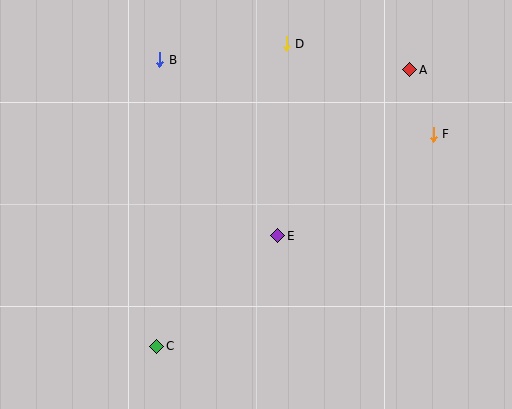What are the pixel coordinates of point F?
Point F is at (433, 134).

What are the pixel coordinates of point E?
Point E is at (278, 236).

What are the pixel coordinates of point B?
Point B is at (160, 60).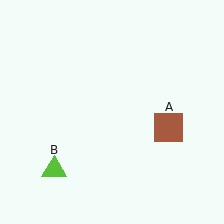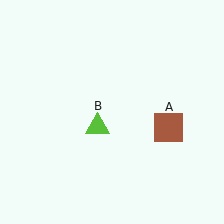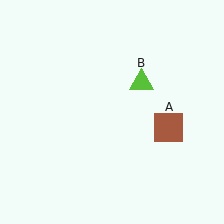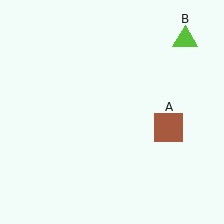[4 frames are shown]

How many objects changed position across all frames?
1 object changed position: lime triangle (object B).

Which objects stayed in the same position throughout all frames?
Brown square (object A) remained stationary.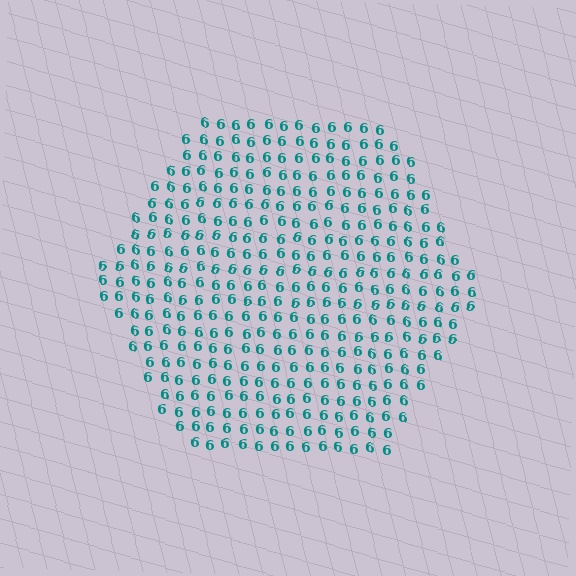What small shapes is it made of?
It is made of small digit 6's.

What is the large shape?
The large shape is a hexagon.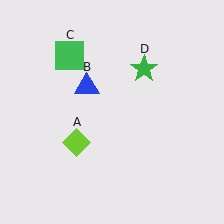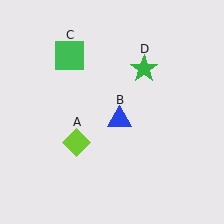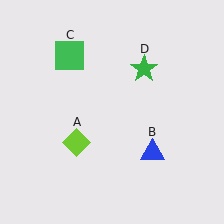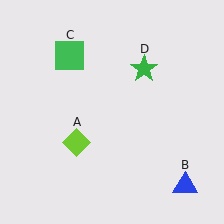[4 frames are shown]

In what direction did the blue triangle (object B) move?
The blue triangle (object B) moved down and to the right.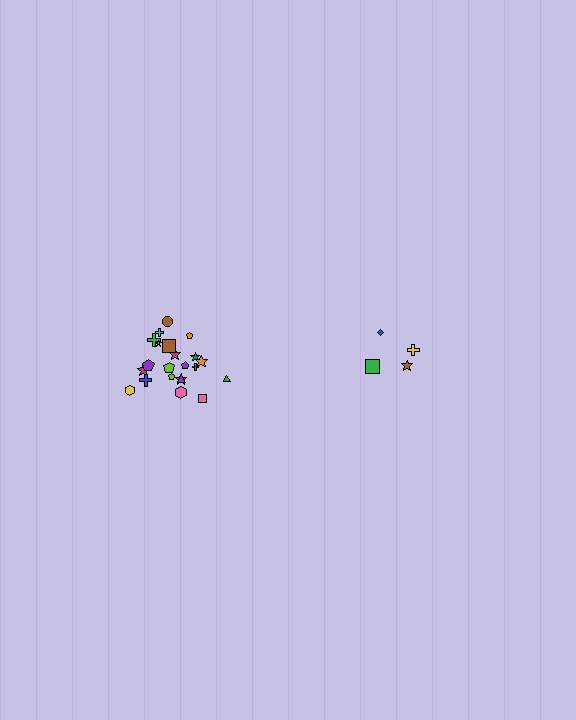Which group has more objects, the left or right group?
The left group.